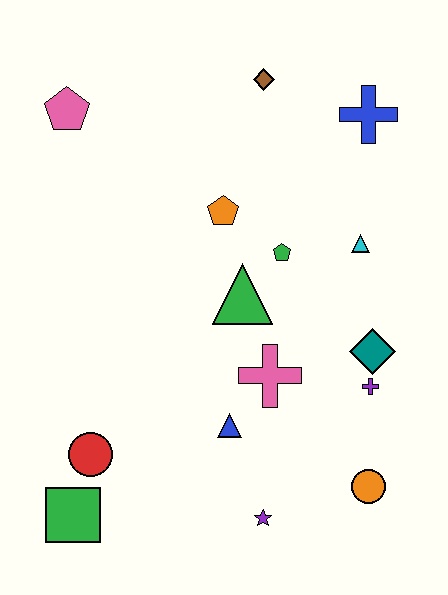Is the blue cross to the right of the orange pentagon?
Yes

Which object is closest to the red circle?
The green square is closest to the red circle.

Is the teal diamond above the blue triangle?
Yes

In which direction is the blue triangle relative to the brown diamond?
The blue triangle is below the brown diamond.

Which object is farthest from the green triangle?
The green square is farthest from the green triangle.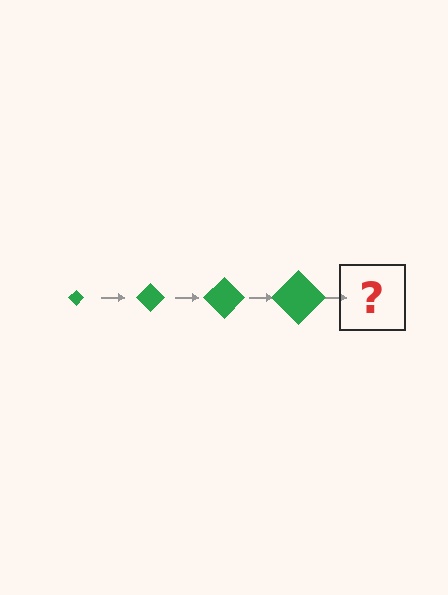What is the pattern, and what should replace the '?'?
The pattern is that the diamond gets progressively larger each step. The '?' should be a green diamond, larger than the previous one.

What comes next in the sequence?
The next element should be a green diamond, larger than the previous one.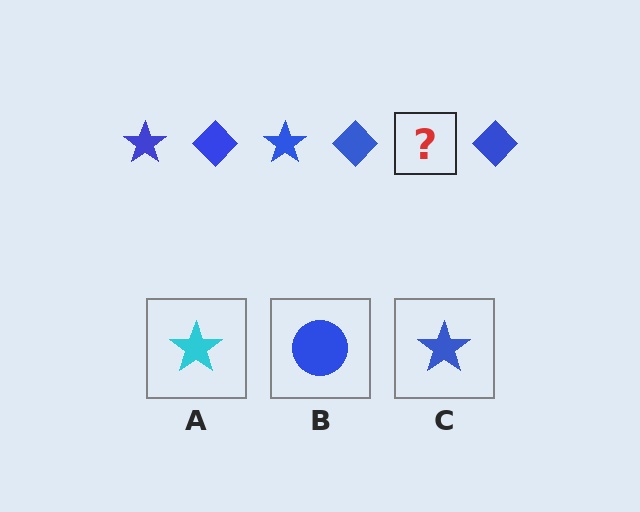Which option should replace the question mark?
Option C.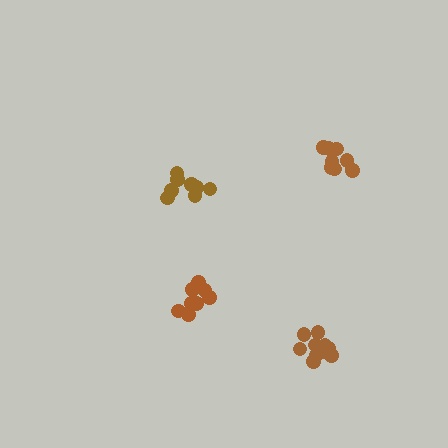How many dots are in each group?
Group 1: 8 dots, Group 2: 8 dots, Group 3: 8 dots, Group 4: 10 dots (34 total).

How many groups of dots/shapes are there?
There are 4 groups.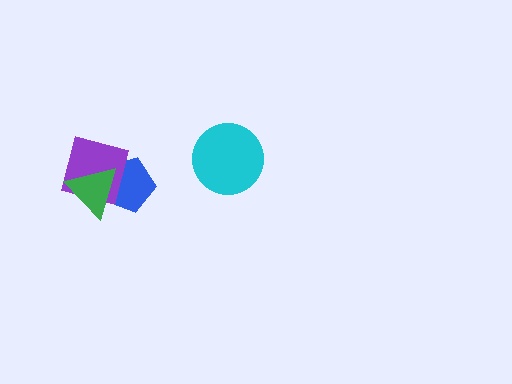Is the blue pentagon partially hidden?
Yes, it is partially covered by another shape.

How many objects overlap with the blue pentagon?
2 objects overlap with the blue pentagon.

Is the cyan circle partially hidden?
No, no other shape covers it.